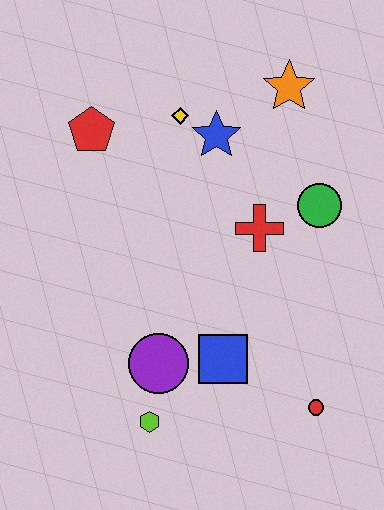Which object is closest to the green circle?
The red cross is closest to the green circle.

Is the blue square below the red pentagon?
Yes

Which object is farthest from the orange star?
The lime hexagon is farthest from the orange star.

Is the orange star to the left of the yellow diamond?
No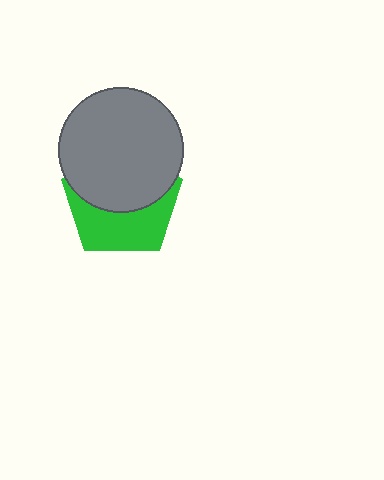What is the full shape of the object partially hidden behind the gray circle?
The partially hidden object is a green pentagon.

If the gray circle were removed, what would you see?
You would see the complete green pentagon.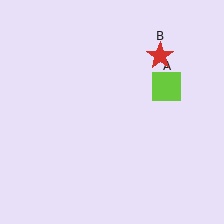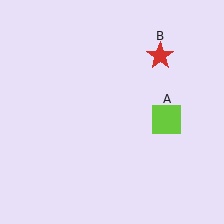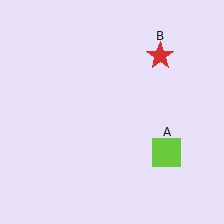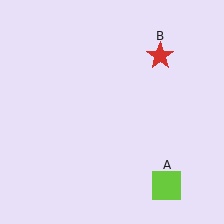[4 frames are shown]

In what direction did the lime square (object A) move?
The lime square (object A) moved down.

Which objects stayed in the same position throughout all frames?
Red star (object B) remained stationary.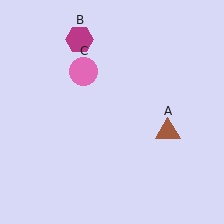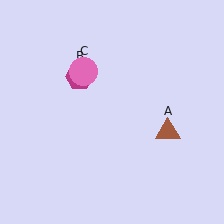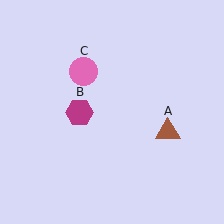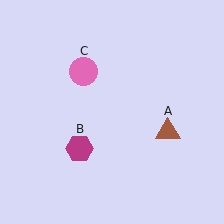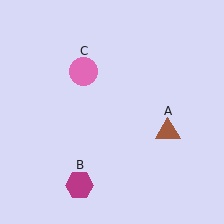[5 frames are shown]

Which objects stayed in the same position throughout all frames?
Brown triangle (object A) and pink circle (object C) remained stationary.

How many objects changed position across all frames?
1 object changed position: magenta hexagon (object B).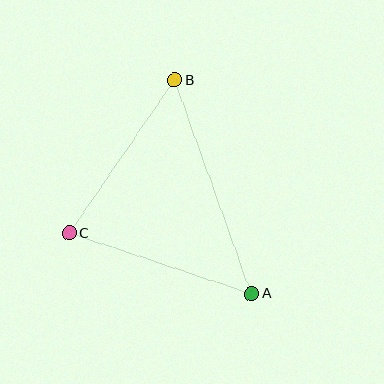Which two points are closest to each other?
Points B and C are closest to each other.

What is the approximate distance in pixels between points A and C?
The distance between A and C is approximately 192 pixels.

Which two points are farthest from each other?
Points A and B are farthest from each other.